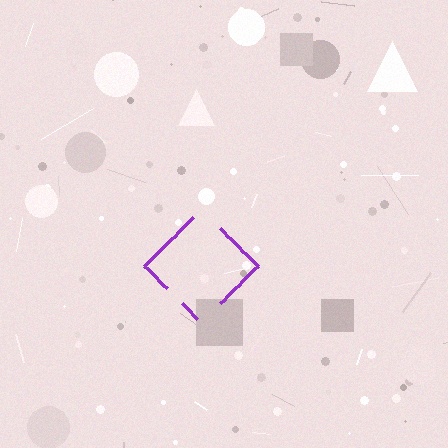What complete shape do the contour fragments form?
The contour fragments form a diamond.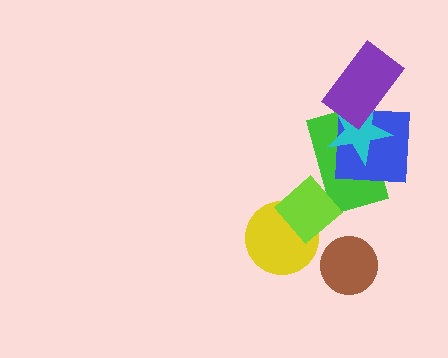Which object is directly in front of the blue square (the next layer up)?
The cyan star is directly in front of the blue square.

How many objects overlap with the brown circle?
0 objects overlap with the brown circle.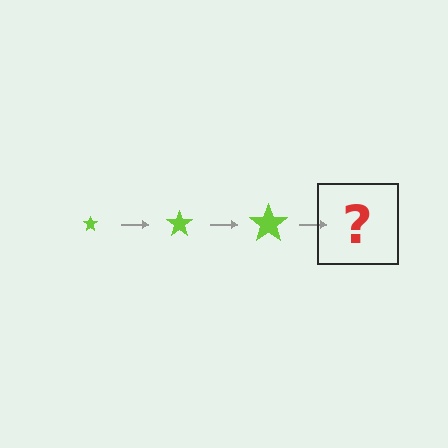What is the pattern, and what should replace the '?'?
The pattern is that the star gets progressively larger each step. The '?' should be a lime star, larger than the previous one.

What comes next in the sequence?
The next element should be a lime star, larger than the previous one.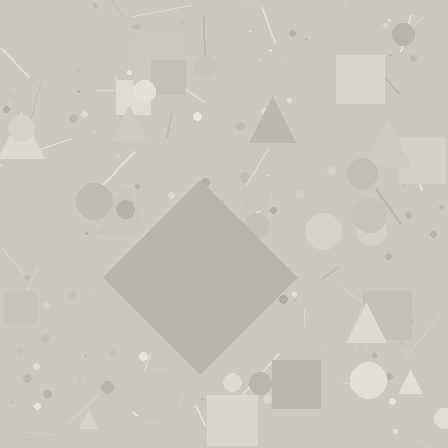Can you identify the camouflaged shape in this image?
The camouflaged shape is a diamond.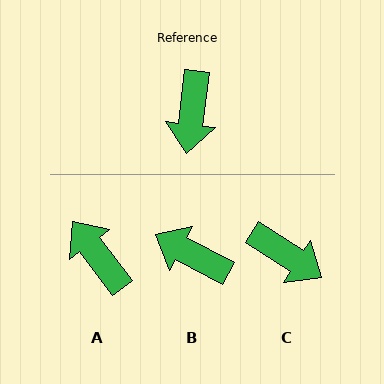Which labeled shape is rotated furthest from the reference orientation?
A, about 136 degrees away.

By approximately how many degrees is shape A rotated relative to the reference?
Approximately 136 degrees clockwise.